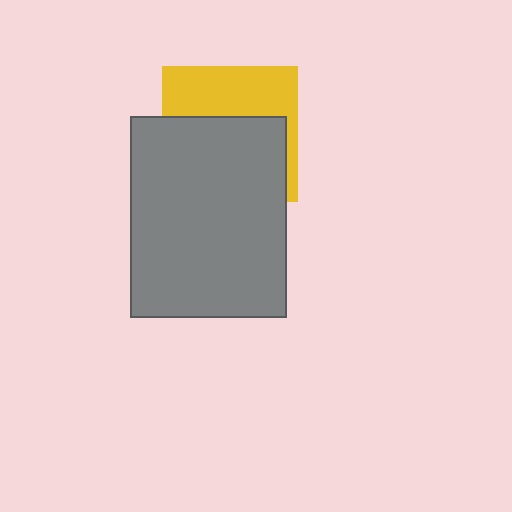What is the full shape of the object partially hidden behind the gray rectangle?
The partially hidden object is a yellow square.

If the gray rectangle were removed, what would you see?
You would see the complete yellow square.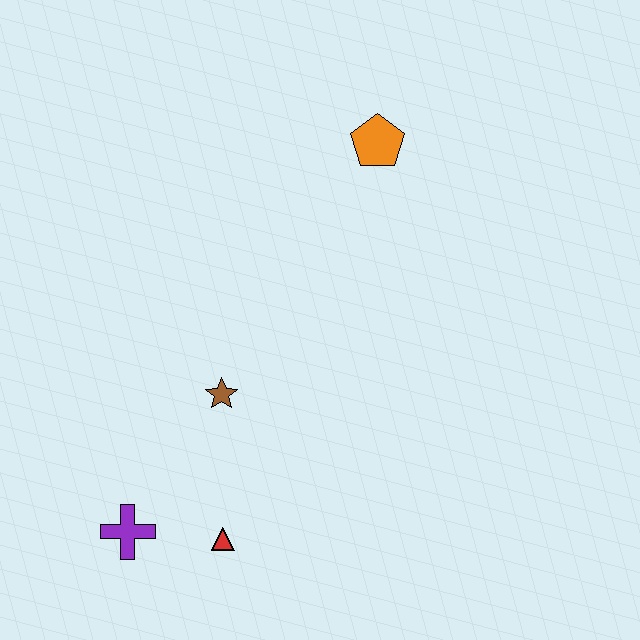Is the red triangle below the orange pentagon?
Yes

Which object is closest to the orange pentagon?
The brown star is closest to the orange pentagon.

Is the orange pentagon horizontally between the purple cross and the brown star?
No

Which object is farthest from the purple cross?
The orange pentagon is farthest from the purple cross.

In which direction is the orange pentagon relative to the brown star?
The orange pentagon is above the brown star.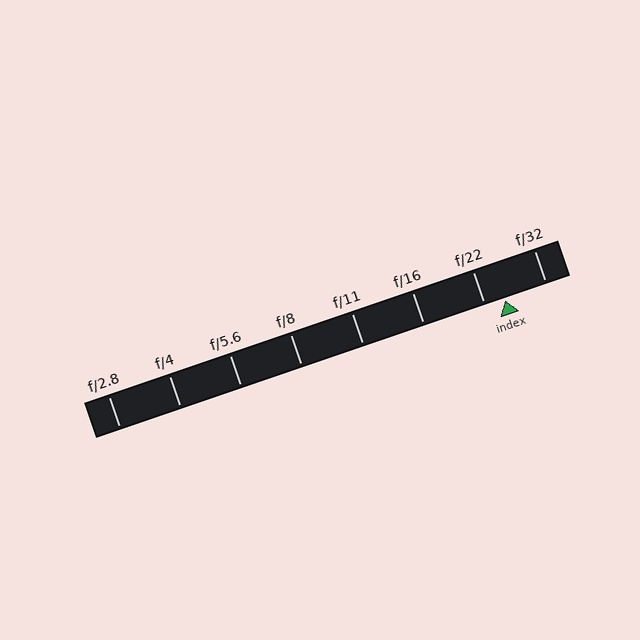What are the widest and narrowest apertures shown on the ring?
The widest aperture shown is f/2.8 and the narrowest is f/32.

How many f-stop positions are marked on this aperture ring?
There are 8 f-stop positions marked.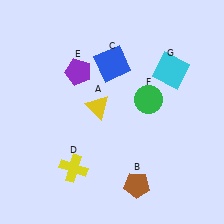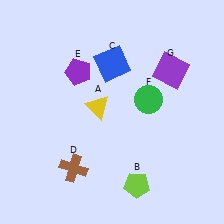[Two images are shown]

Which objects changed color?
B changed from brown to lime. D changed from yellow to brown. G changed from cyan to purple.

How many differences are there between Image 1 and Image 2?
There are 3 differences between the two images.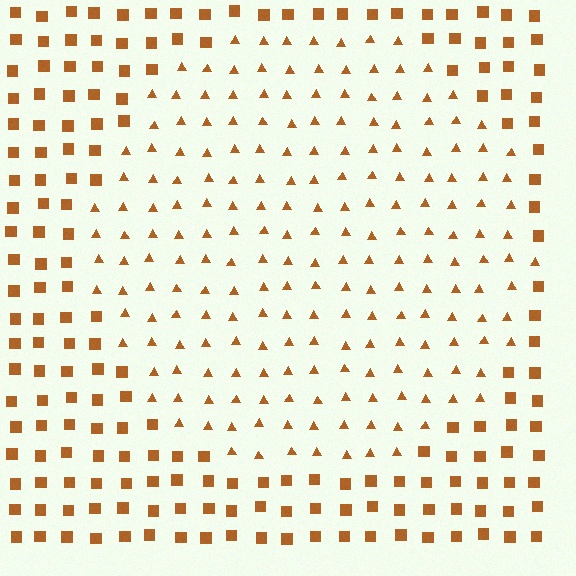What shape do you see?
I see a circle.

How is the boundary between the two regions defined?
The boundary is defined by a change in element shape: triangles inside vs. squares outside. All elements share the same color and spacing.